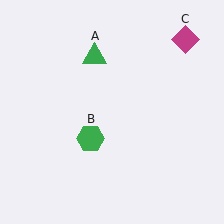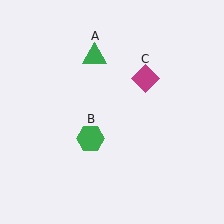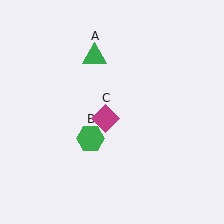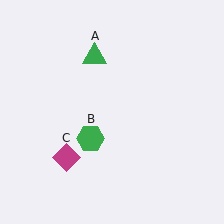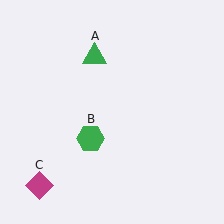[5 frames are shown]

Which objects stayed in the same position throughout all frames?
Green triangle (object A) and green hexagon (object B) remained stationary.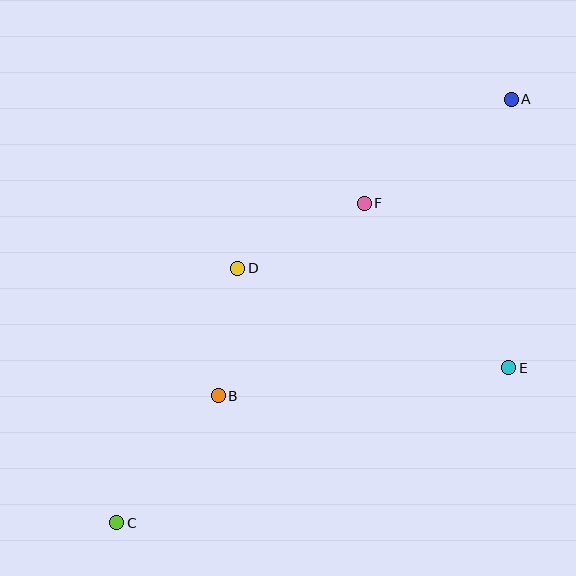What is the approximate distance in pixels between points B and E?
The distance between B and E is approximately 292 pixels.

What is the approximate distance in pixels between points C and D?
The distance between C and D is approximately 282 pixels.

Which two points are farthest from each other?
Points A and C are farthest from each other.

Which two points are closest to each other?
Points B and D are closest to each other.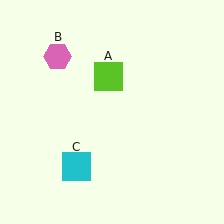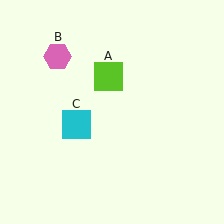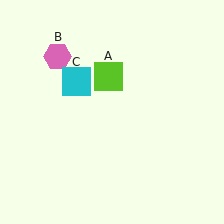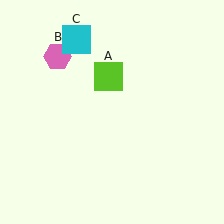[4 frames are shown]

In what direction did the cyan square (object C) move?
The cyan square (object C) moved up.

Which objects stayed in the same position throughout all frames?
Lime square (object A) and pink hexagon (object B) remained stationary.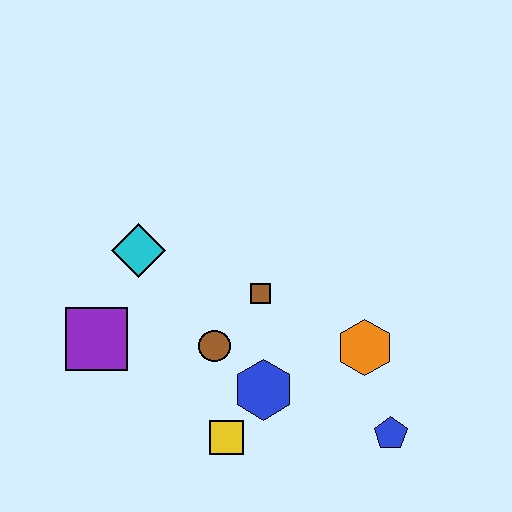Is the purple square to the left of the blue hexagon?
Yes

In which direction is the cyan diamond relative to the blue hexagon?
The cyan diamond is above the blue hexagon.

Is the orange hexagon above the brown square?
No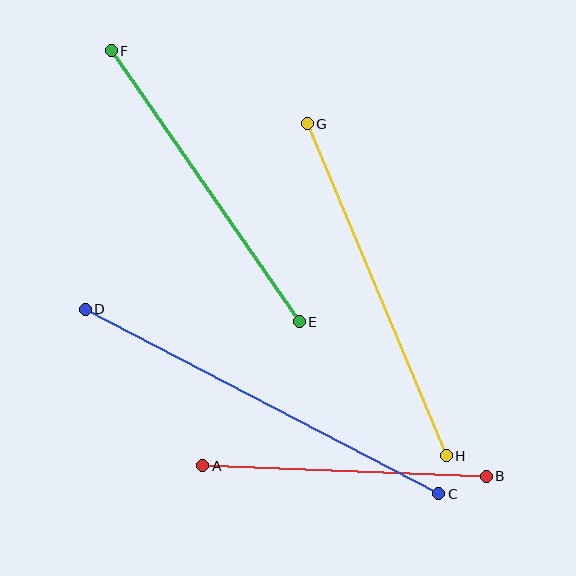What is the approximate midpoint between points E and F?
The midpoint is at approximately (205, 186) pixels.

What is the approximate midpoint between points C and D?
The midpoint is at approximately (262, 401) pixels.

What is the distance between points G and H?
The distance is approximately 360 pixels.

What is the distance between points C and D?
The distance is approximately 399 pixels.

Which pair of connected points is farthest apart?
Points C and D are farthest apart.